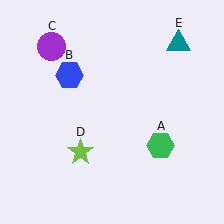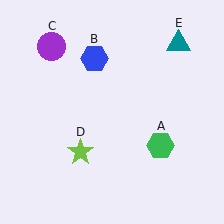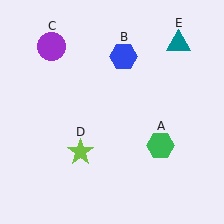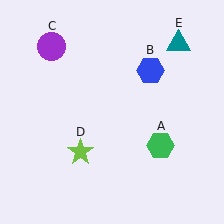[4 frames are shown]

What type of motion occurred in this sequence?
The blue hexagon (object B) rotated clockwise around the center of the scene.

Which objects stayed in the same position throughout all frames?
Green hexagon (object A) and purple circle (object C) and lime star (object D) and teal triangle (object E) remained stationary.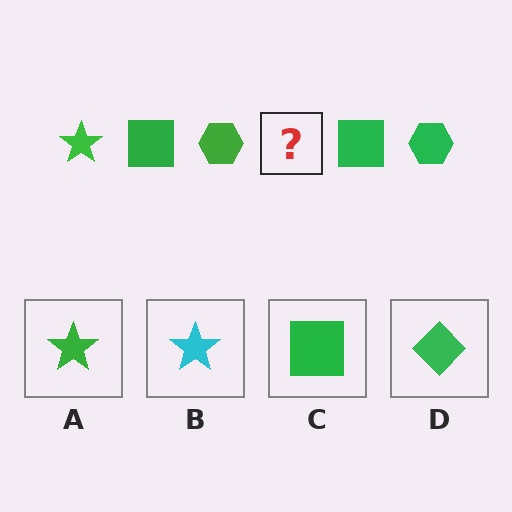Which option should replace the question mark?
Option A.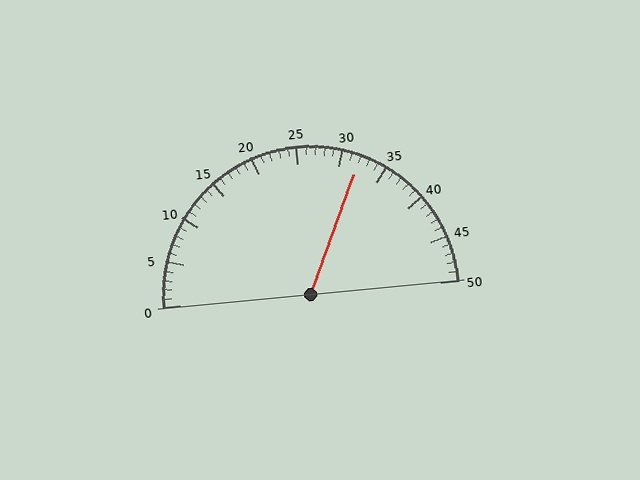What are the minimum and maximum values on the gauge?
The gauge ranges from 0 to 50.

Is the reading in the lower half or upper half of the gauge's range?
The reading is in the upper half of the range (0 to 50).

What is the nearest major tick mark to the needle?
The nearest major tick mark is 30.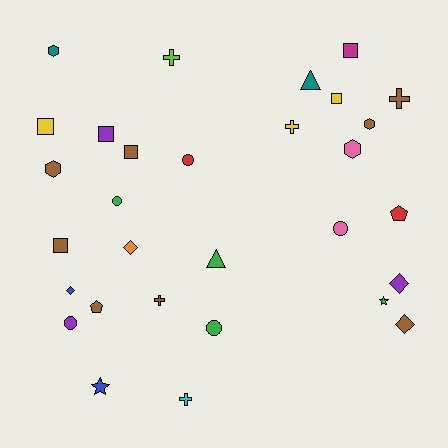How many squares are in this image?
There are 6 squares.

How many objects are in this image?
There are 30 objects.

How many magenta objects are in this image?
There is 1 magenta object.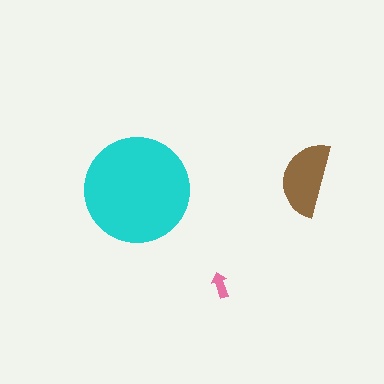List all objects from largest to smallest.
The cyan circle, the brown semicircle, the pink arrow.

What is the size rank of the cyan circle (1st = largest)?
1st.